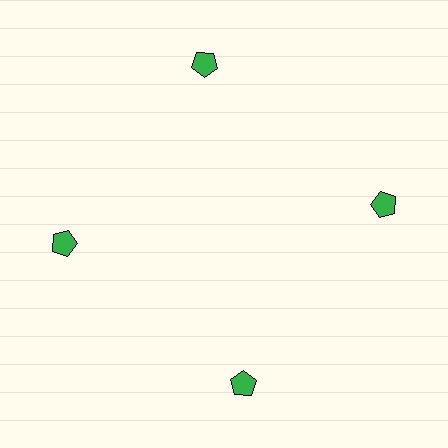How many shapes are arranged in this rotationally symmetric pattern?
There are 4 shapes, arranged in 4 groups of 1.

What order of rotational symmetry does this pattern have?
This pattern has 4-fold rotational symmetry.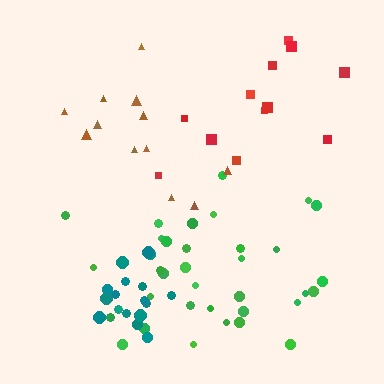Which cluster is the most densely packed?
Teal.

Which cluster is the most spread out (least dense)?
Brown.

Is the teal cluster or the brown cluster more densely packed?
Teal.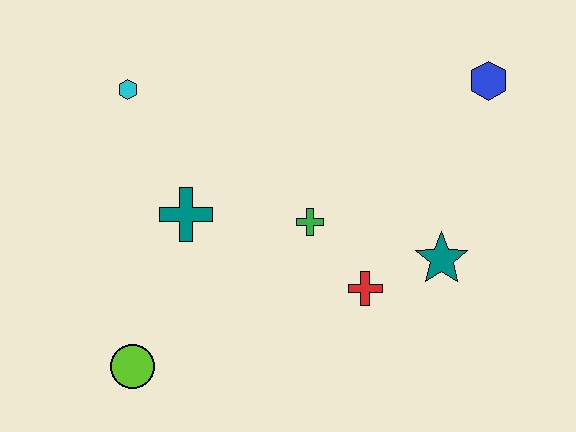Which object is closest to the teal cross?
The green cross is closest to the teal cross.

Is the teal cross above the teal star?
Yes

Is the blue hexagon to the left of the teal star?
No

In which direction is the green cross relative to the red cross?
The green cross is above the red cross.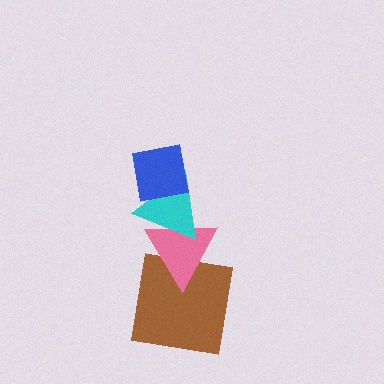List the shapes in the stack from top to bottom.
From top to bottom: the blue square, the cyan triangle, the pink triangle, the brown square.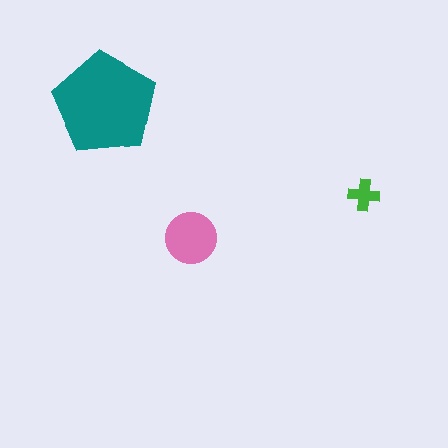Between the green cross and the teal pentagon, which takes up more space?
The teal pentagon.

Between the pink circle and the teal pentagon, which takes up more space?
The teal pentagon.